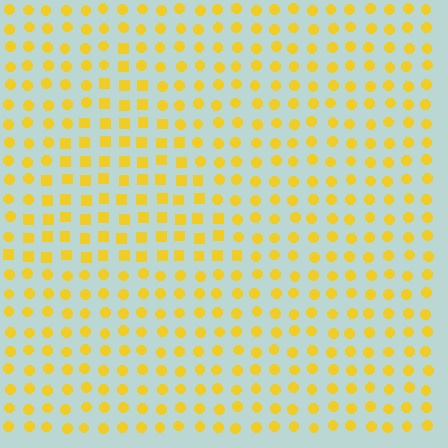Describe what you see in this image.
The image is filled with small yellow elements arranged in a uniform grid. A triangle-shaped region contains squares, while the surrounding area contains circles. The boundary is defined purely by the change in element shape.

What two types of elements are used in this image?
The image uses squares inside the triangle region and circles outside it.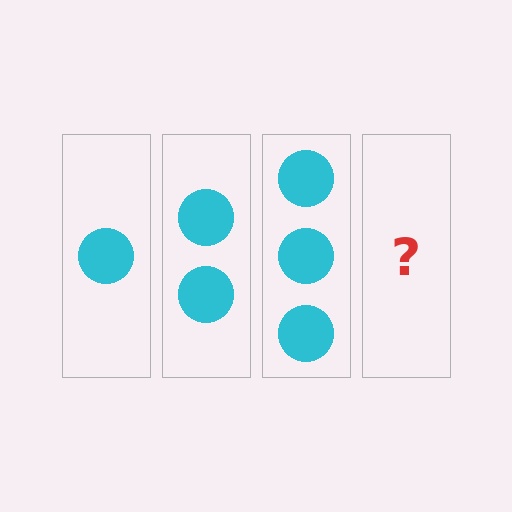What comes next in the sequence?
The next element should be 4 circles.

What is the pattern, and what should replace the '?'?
The pattern is that each step adds one more circle. The '?' should be 4 circles.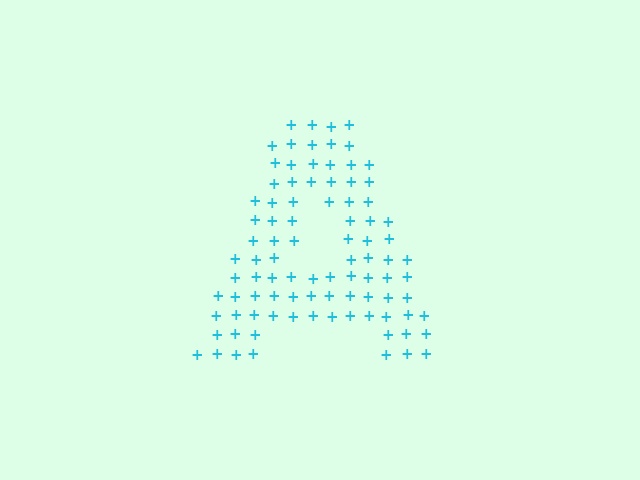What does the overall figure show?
The overall figure shows the letter A.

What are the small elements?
The small elements are plus signs.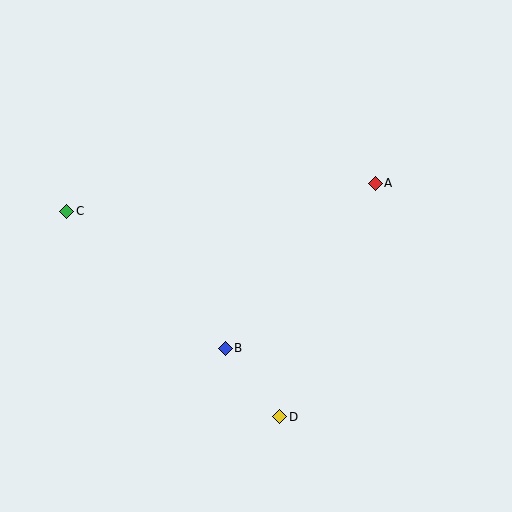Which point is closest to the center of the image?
Point B at (225, 348) is closest to the center.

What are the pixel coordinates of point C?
Point C is at (67, 211).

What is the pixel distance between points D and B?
The distance between D and B is 88 pixels.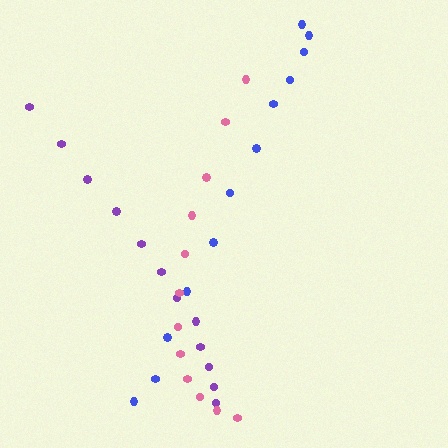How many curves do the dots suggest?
There are 3 distinct paths.